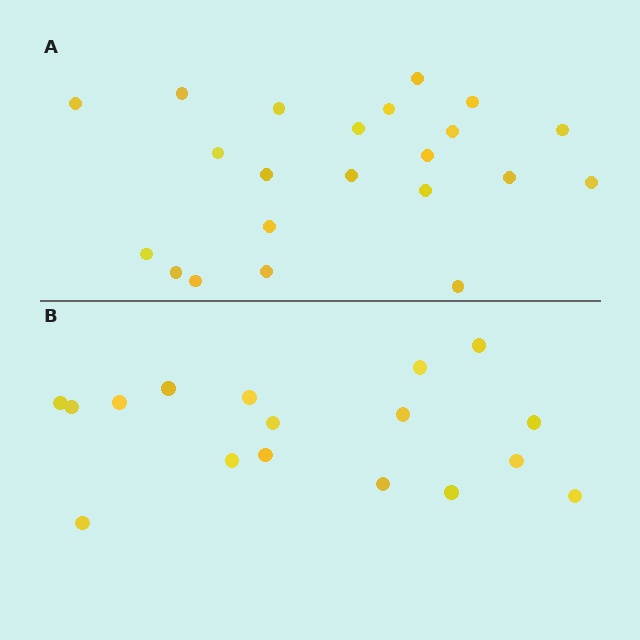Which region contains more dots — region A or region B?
Region A (the top region) has more dots.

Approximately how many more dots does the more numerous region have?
Region A has about 5 more dots than region B.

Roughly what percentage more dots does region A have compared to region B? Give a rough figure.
About 30% more.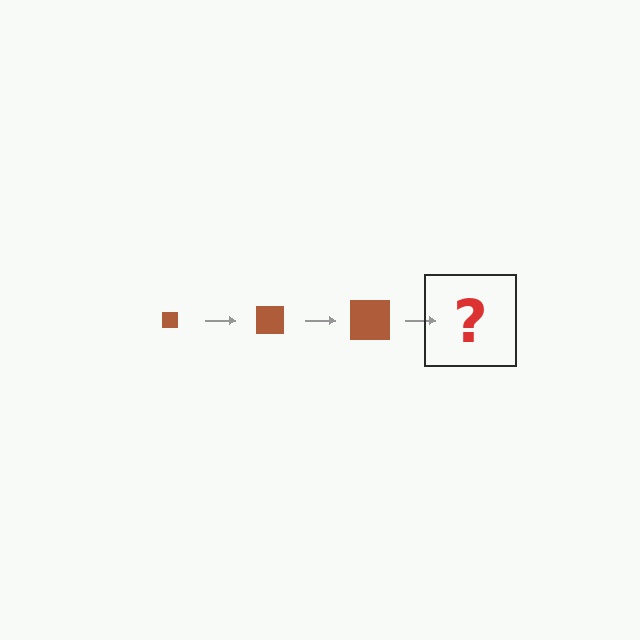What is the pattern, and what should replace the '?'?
The pattern is that the square gets progressively larger each step. The '?' should be a brown square, larger than the previous one.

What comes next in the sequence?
The next element should be a brown square, larger than the previous one.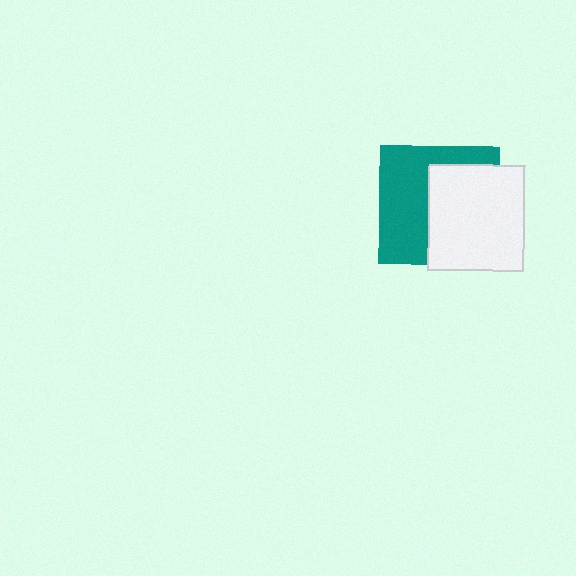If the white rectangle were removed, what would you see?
You would see the complete teal square.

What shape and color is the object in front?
The object in front is a white rectangle.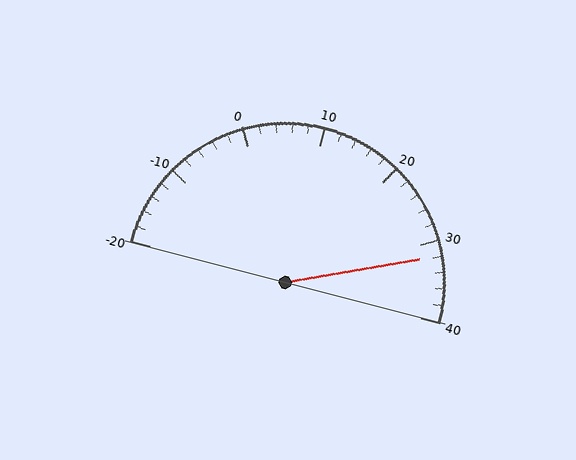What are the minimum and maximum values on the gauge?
The gauge ranges from -20 to 40.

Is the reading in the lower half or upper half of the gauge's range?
The reading is in the upper half of the range (-20 to 40).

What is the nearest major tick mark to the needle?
The nearest major tick mark is 30.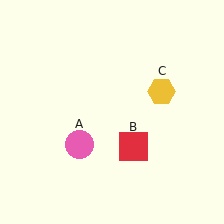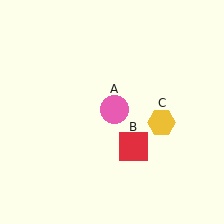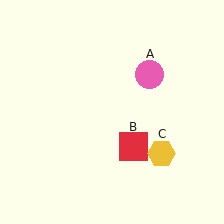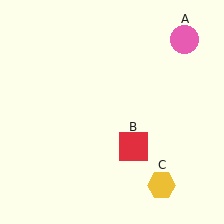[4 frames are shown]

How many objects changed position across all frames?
2 objects changed position: pink circle (object A), yellow hexagon (object C).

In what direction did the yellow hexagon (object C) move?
The yellow hexagon (object C) moved down.